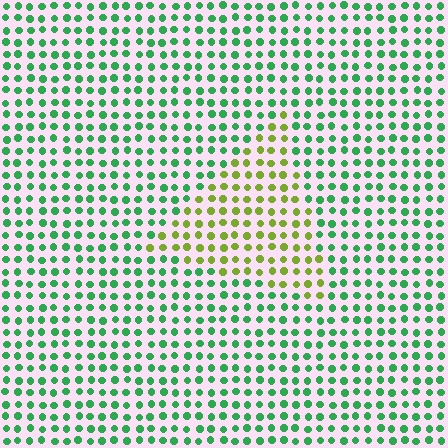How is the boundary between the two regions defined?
The boundary is defined purely by a slight shift in hue (about 54 degrees). Spacing, size, and orientation are identical on both sides.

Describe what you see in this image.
The image is filled with small green elements in a uniform arrangement. A triangle-shaped region is visible where the elements are tinted to a slightly different hue, forming a subtle color boundary.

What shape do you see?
I see a triangle.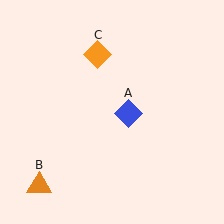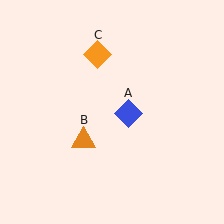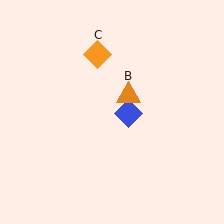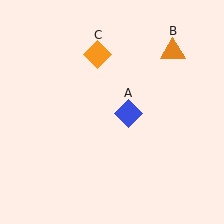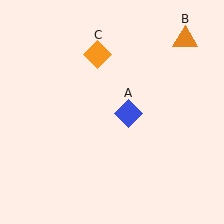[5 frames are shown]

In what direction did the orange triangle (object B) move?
The orange triangle (object B) moved up and to the right.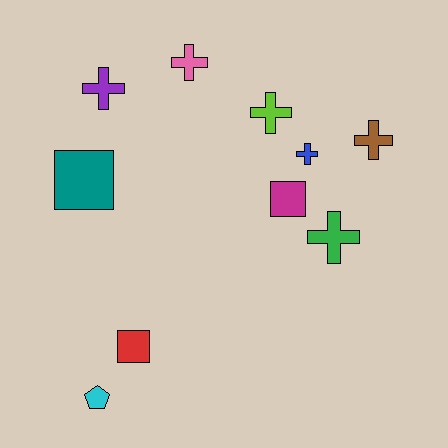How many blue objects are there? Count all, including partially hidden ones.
There is 1 blue object.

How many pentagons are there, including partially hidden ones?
There is 1 pentagon.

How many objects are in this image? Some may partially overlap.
There are 10 objects.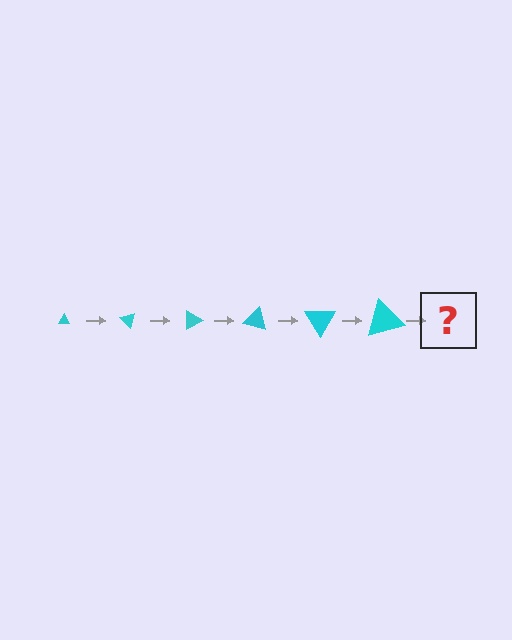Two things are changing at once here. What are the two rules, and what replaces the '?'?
The two rules are that the triangle grows larger each step and it rotates 45 degrees each step. The '?' should be a triangle, larger than the previous one and rotated 270 degrees from the start.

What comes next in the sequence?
The next element should be a triangle, larger than the previous one and rotated 270 degrees from the start.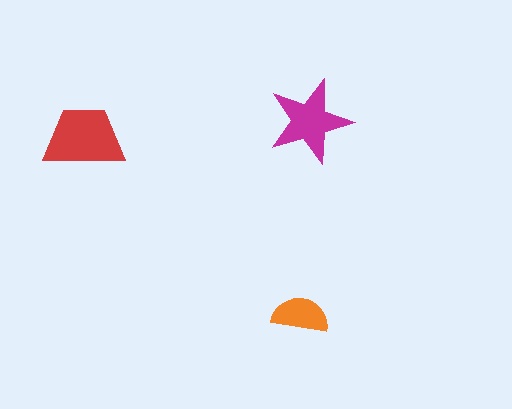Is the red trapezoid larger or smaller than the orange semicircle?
Larger.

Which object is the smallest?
The orange semicircle.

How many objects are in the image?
There are 3 objects in the image.